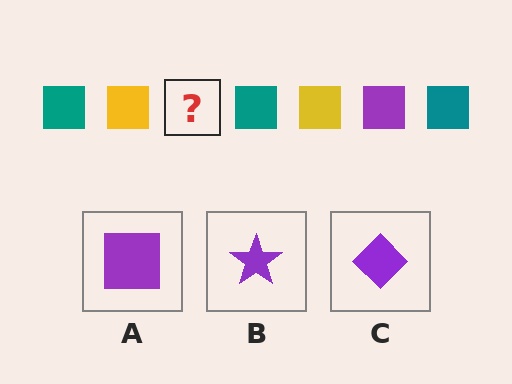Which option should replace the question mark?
Option A.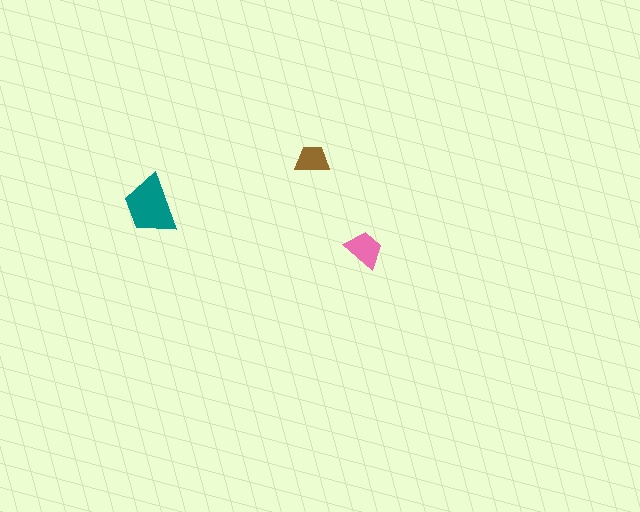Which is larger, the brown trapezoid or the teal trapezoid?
The teal one.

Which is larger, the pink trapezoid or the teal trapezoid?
The teal one.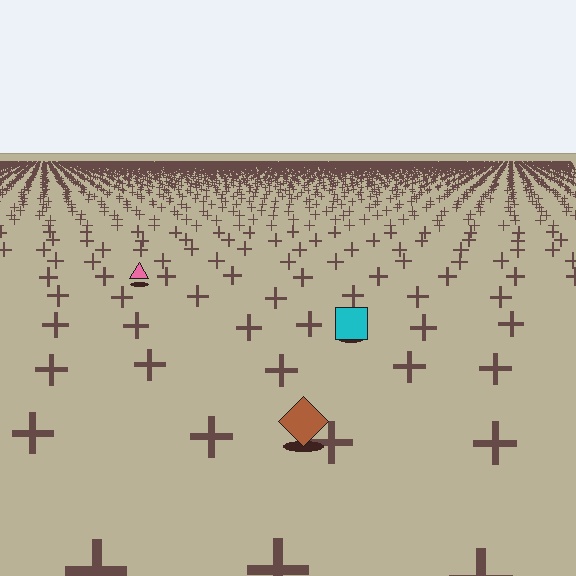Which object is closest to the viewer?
The brown diamond is closest. The texture marks near it are larger and more spread out.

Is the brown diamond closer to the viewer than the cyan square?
Yes. The brown diamond is closer — you can tell from the texture gradient: the ground texture is coarser near it.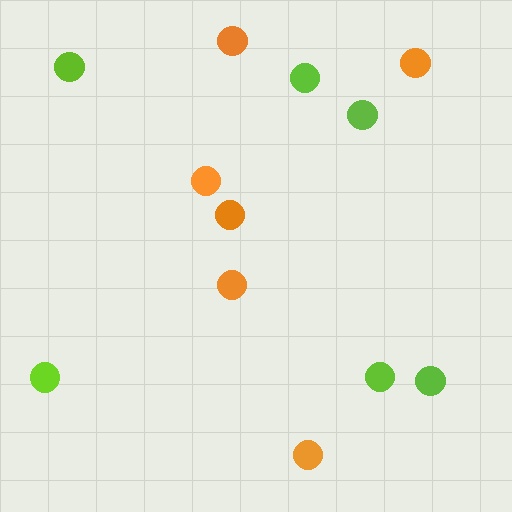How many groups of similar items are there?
There are 2 groups: one group of orange circles (6) and one group of lime circles (6).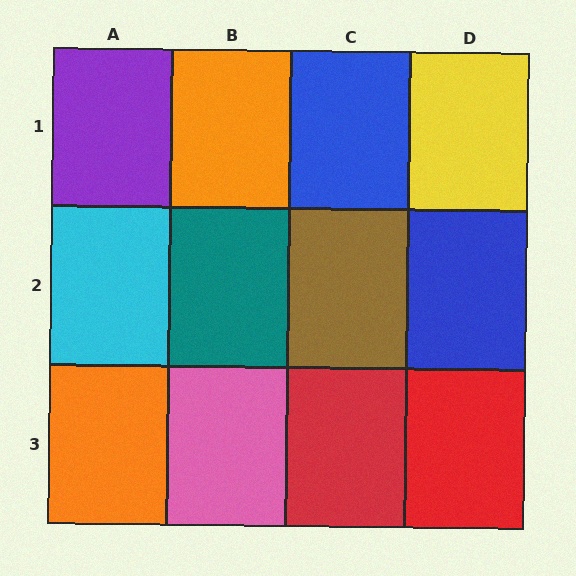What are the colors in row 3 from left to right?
Orange, pink, red, red.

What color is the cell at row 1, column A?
Purple.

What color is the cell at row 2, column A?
Cyan.